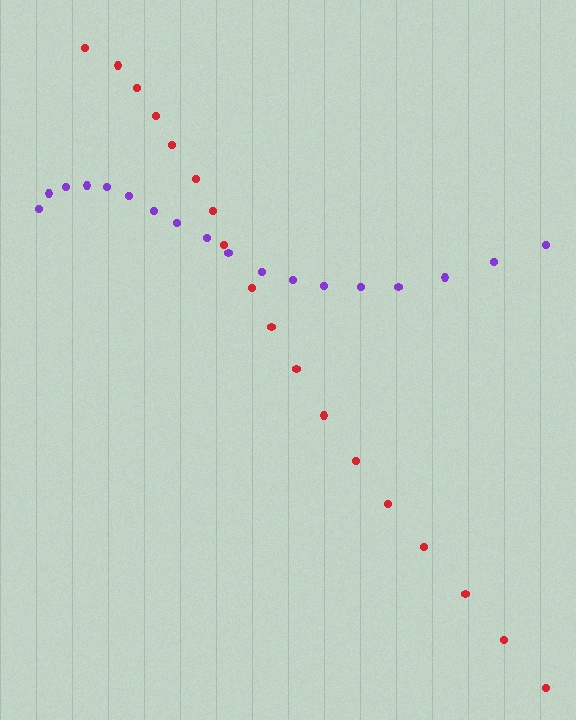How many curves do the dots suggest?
There are 2 distinct paths.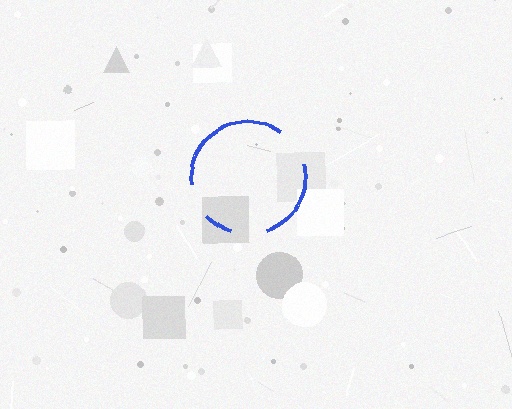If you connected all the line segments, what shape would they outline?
They would outline a circle.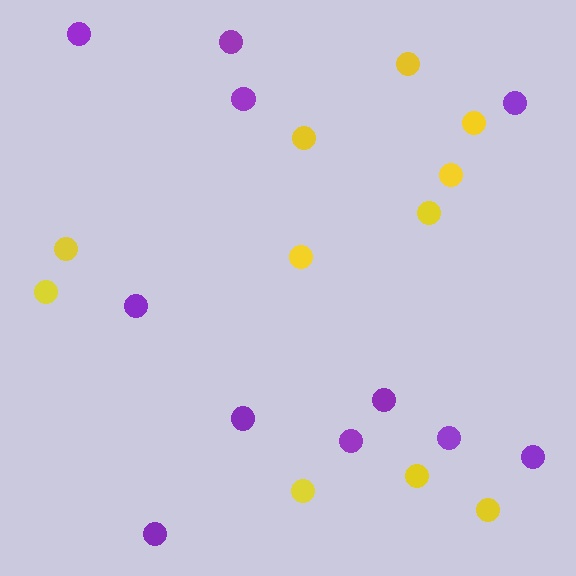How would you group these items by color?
There are 2 groups: one group of yellow circles (11) and one group of purple circles (11).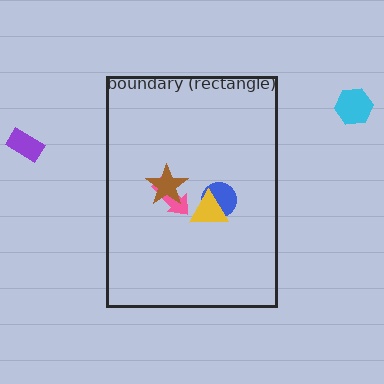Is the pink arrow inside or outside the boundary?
Inside.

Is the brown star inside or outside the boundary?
Inside.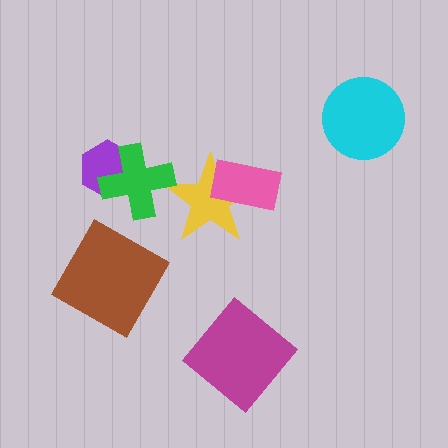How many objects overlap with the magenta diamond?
0 objects overlap with the magenta diamond.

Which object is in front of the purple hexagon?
The green cross is in front of the purple hexagon.